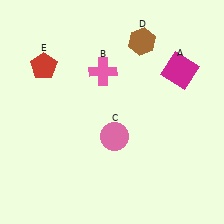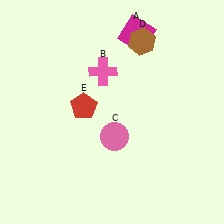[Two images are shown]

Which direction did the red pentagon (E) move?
The red pentagon (E) moved down.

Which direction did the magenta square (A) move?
The magenta square (A) moved left.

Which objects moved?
The objects that moved are: the magenta square (A), the red pentagon (E).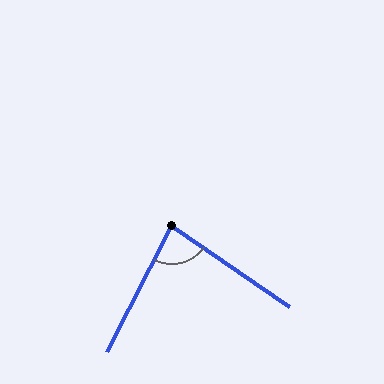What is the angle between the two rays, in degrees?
Approximately 83 degrees.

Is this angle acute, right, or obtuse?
It is acute.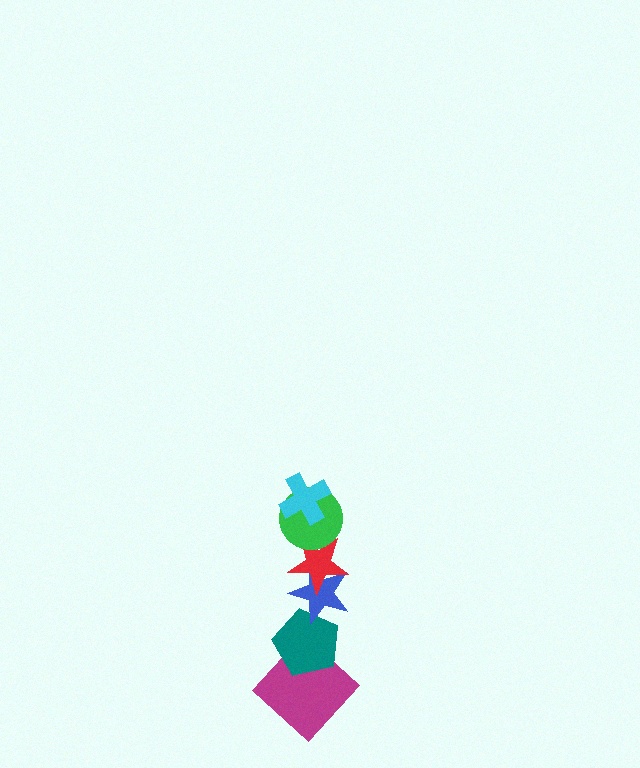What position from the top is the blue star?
The blue star is 4th from the top.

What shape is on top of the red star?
The green circle is on top of the red star.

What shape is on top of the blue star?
The red star is on top of the blue star.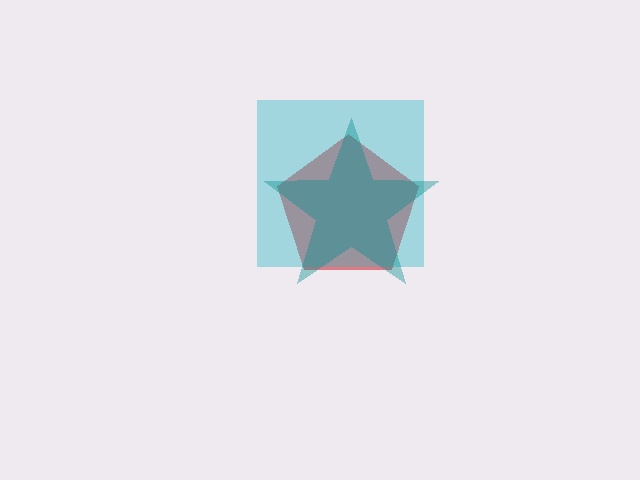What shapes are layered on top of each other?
The layered shapes are: a red pentagon, a cyan square, a teal star.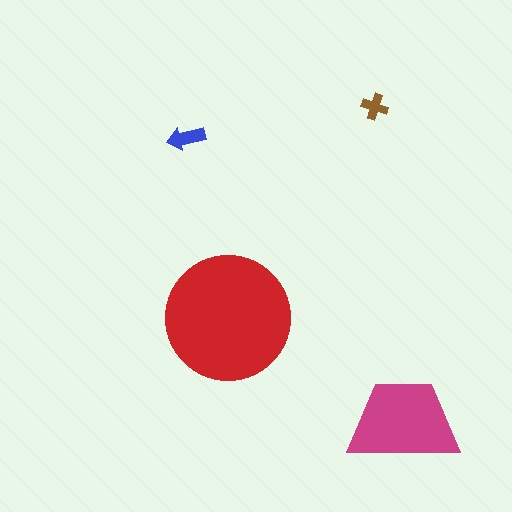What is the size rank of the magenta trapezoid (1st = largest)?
2nd.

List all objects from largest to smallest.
The red circle, the magenta trapezoid, the blue arrow, the brown cross.